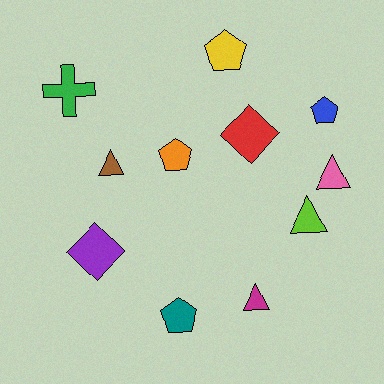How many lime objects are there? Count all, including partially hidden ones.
There is 1 lime object.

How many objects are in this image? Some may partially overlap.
There are 11 objects.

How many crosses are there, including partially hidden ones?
There is 1 cross.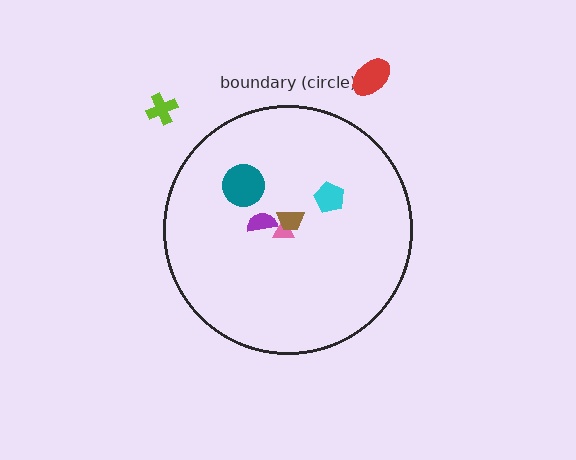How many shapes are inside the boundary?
5 inside, 2 outside.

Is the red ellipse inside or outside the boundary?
Outside.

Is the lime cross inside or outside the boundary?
Outside.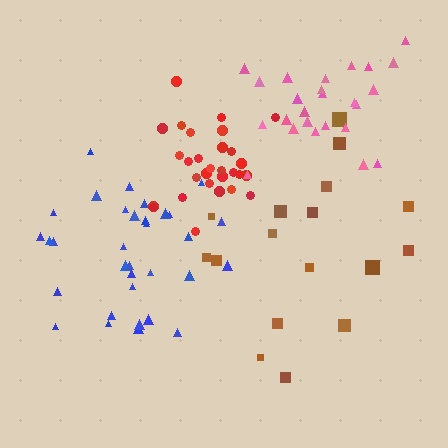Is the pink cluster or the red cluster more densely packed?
Red.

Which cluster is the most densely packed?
Red.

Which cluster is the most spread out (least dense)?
Brown.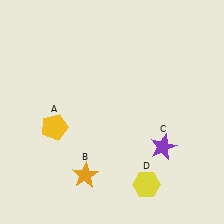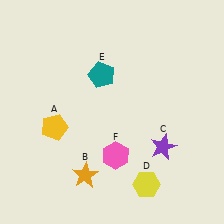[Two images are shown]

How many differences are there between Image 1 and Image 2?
There are 2 differences between the two images.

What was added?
A teal pentagon (E), a pink hexagon (F) were added in Image 2.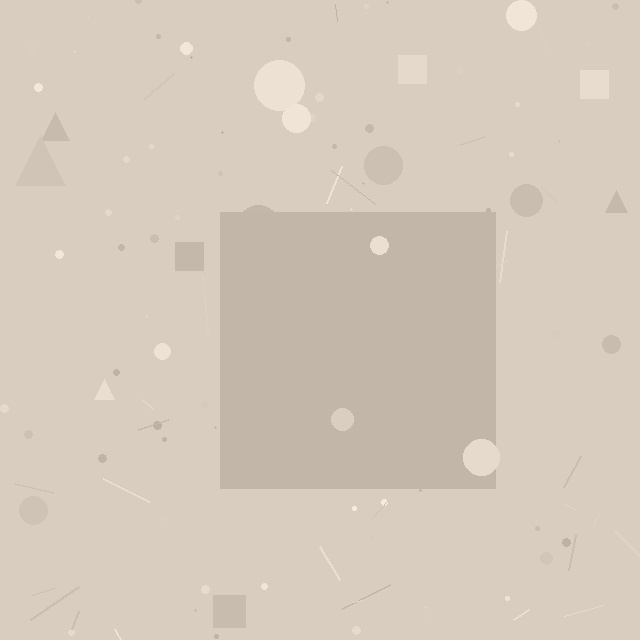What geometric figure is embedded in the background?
A square is embedded in the background.